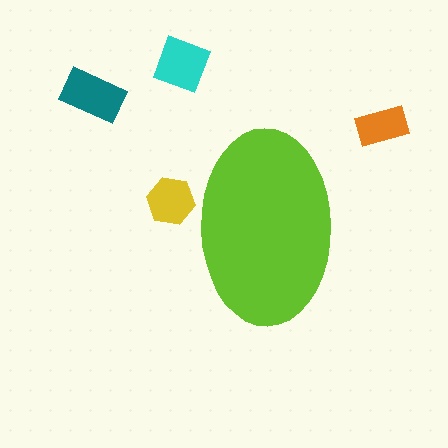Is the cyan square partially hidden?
No, the cyan square is fully visible.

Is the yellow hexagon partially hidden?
Yes, the yellow hexagon is partially hidden behind the lime ellipse.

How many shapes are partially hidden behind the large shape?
1 shape is partially hidden.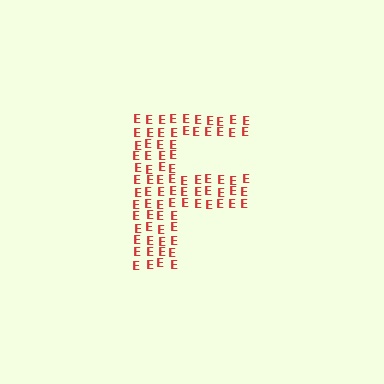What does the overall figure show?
The overall figure shows the letter F.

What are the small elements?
The small elements are letter E's.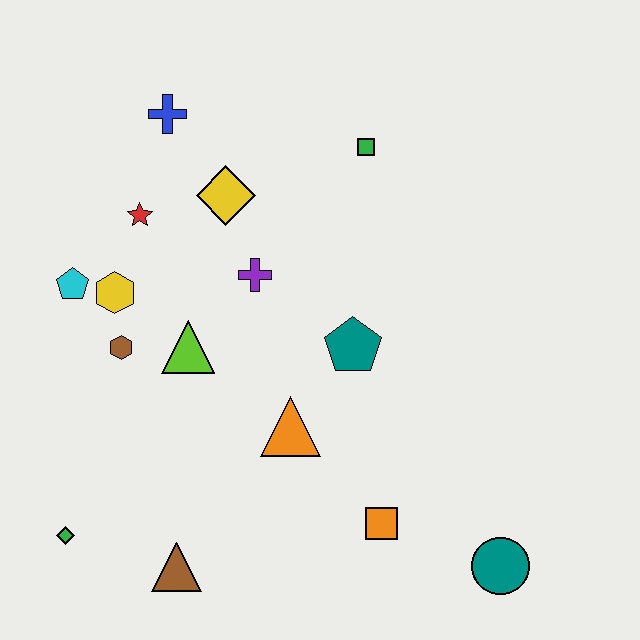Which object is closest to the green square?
The yellow diamond is closest to the green square.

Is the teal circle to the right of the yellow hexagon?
Yes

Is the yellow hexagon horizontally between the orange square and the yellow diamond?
No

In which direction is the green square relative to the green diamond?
The green square is above the green diamond.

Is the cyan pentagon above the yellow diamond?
No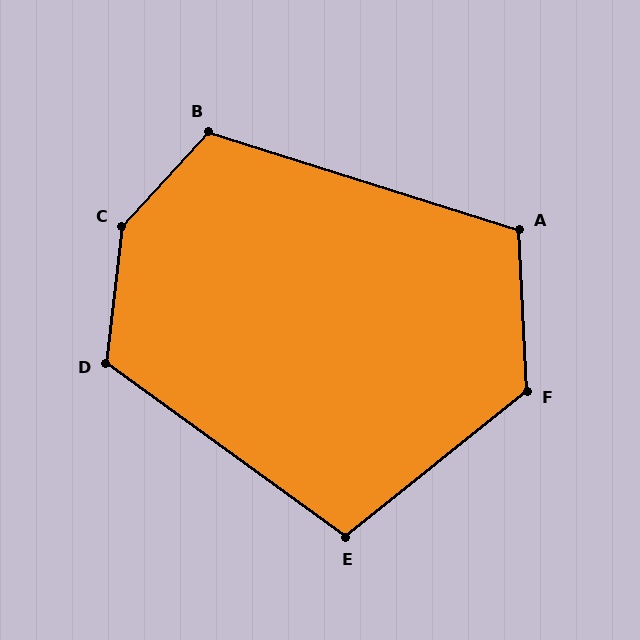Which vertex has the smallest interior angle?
E, at approximately 105 degrees.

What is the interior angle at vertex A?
Approximately 110 degrees (obtuse).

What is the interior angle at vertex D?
Approximately 119 degrees (obtuse).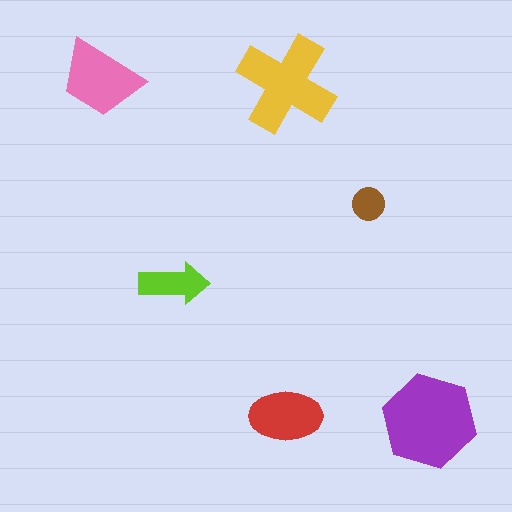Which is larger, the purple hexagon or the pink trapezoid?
The purple hexagon.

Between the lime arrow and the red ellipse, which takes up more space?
The red ellipse.